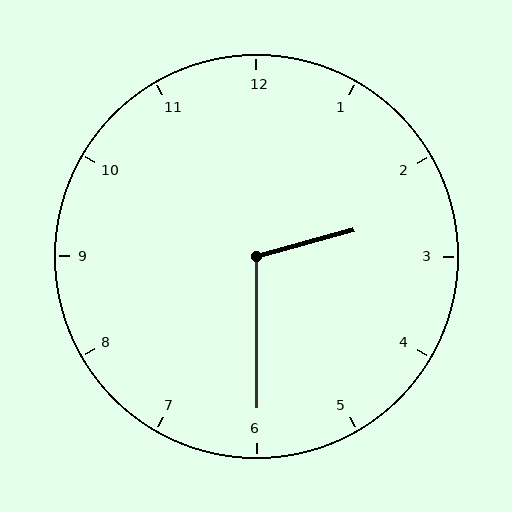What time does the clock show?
2:30.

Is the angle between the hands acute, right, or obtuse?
It is obtuse.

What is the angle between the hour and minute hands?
Approximately 105 degrees.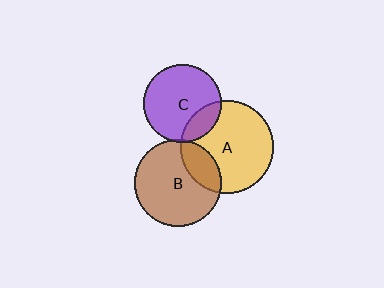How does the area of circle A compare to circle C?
Approximately 1.4 times.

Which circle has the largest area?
Circle A (yellow).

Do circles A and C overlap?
Yes.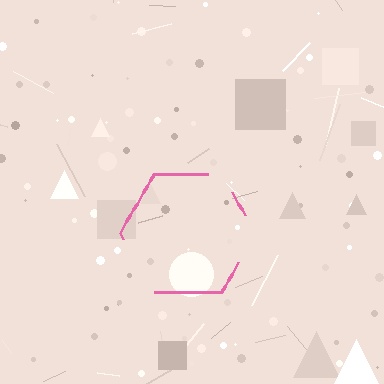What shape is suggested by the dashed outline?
The dashed outline suggests a hexagon.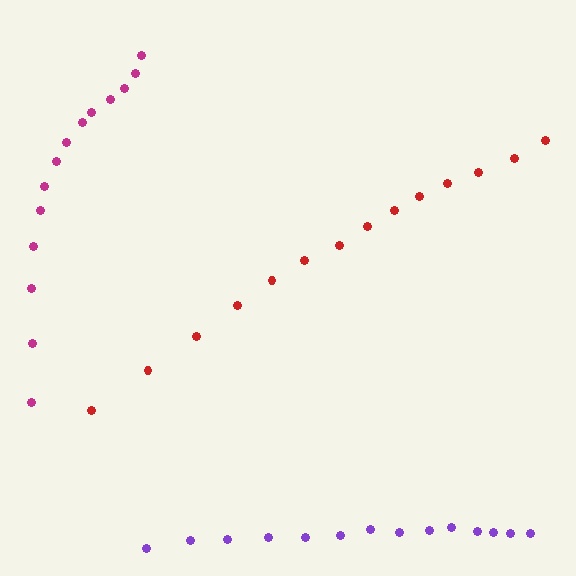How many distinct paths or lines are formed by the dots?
There are 3 distinct paths.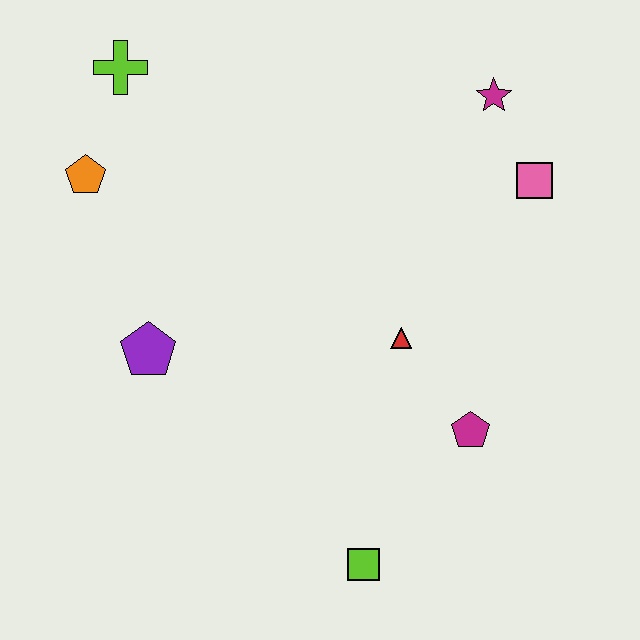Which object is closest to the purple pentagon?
The orange pentagon is closest to the purple pentagon.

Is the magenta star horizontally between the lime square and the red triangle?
No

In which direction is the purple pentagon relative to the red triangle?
The purple pentagon is to the left of the red triangle.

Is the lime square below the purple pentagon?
Yes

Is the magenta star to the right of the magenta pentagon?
Yes